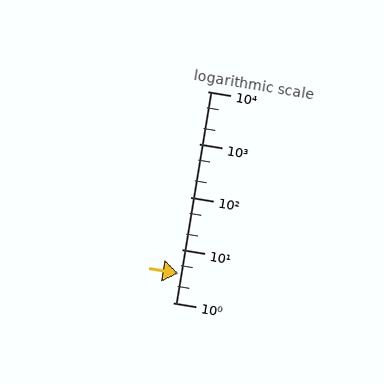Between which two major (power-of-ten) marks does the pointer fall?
The pointer is between 1 and 10.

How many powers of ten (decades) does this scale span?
The scale spans 4 decades, from 1 to 10000.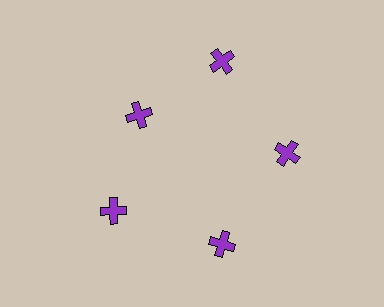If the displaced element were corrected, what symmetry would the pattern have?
It would have 5-fold rotational symmetry — the pattern would map onto itself every 72 degrees.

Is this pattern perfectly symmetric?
No. The 5 purple crosses are arranged in a ring, but one element near the 10 o'clock position is pulled inward toward the center, breaking the 5-fold rotational symmetry.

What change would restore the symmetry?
The symmetry would be restored by moving it outward, back onto the ring so that all 5 crosses sit at equal angles and equal distance from the center.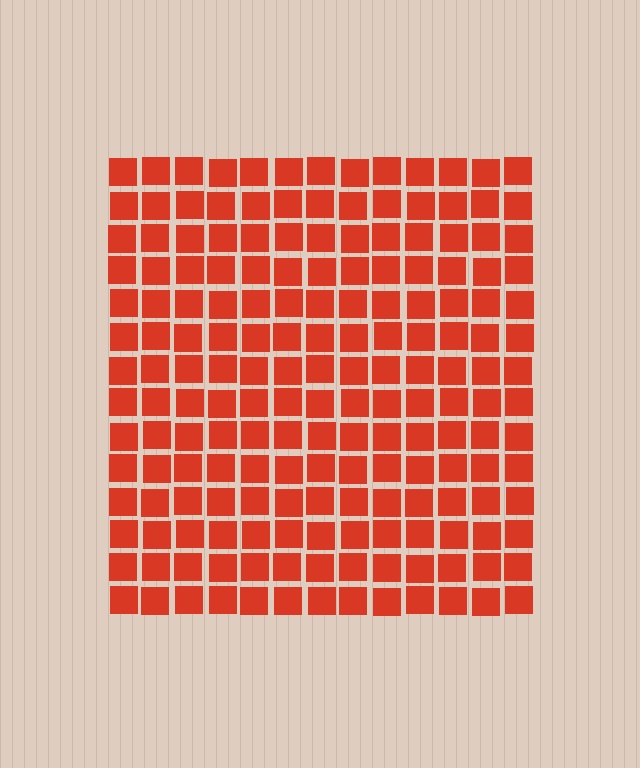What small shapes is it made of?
It is made of small squares.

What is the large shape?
The large shape is a square.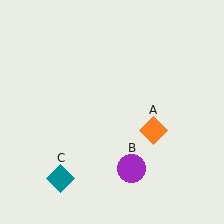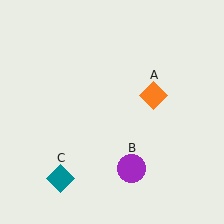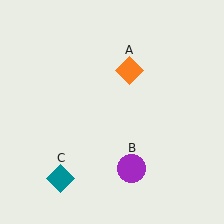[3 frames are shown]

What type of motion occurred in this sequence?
The orange diamond (object A) rotated counterclockwise around the center of the scene.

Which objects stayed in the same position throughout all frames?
Purple circle (object B) and teal diamond (object C) remained stationary.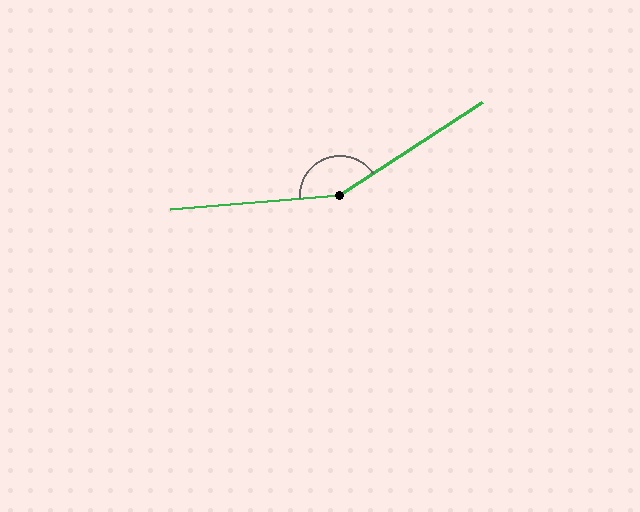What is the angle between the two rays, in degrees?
Approximately 151 degrees.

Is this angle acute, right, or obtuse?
It is obtuse.